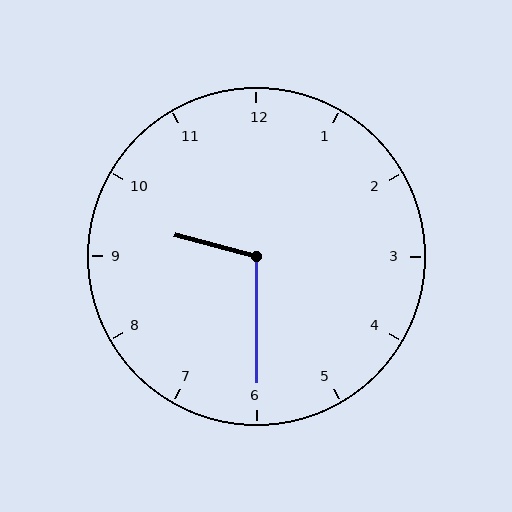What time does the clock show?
9:30.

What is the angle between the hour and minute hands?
Approximately 105 degrees.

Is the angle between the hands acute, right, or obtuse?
It is obtuse.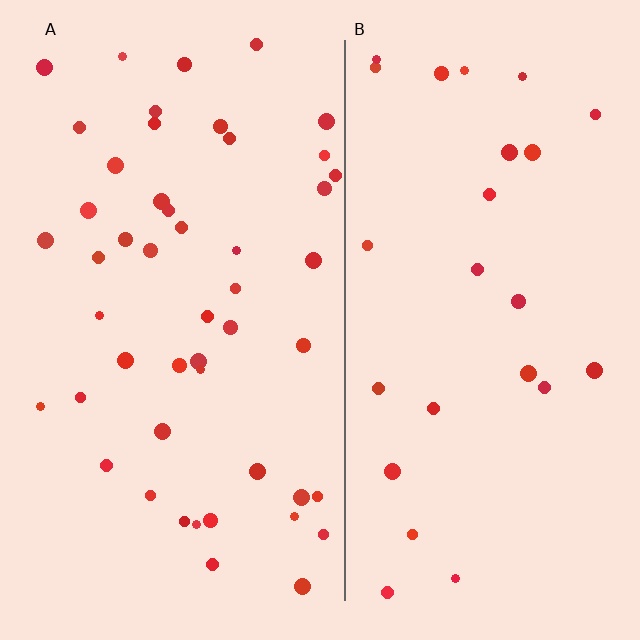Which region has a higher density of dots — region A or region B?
A (the left).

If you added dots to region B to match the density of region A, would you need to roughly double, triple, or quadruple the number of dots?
Approximately double.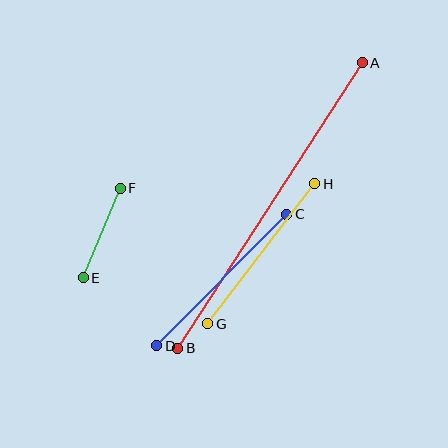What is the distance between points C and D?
The distance is approximately 185 pixels.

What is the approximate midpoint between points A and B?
The midpoint is at approximately (270, 206) pixels.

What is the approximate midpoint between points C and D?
The midpoint is at approximately (222, 280) pixels.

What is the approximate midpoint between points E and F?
The midpoint is at approximately (102, 233) pixels.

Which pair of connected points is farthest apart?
Points A and B are farthest apart.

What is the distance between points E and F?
The distance is approximately 97 pixels.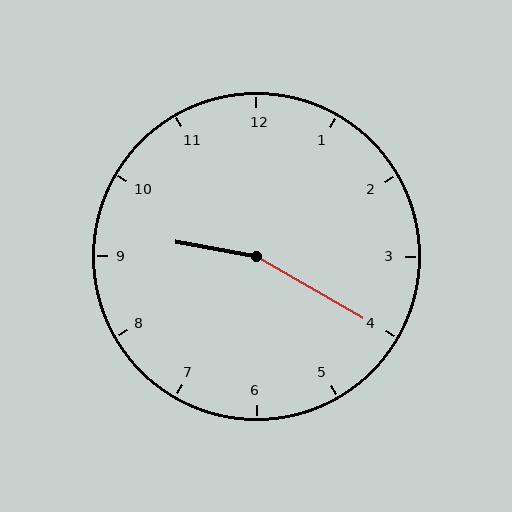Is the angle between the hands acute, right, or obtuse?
It is obtuse.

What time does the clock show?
9:20.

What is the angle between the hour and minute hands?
Approximately 160 degrees.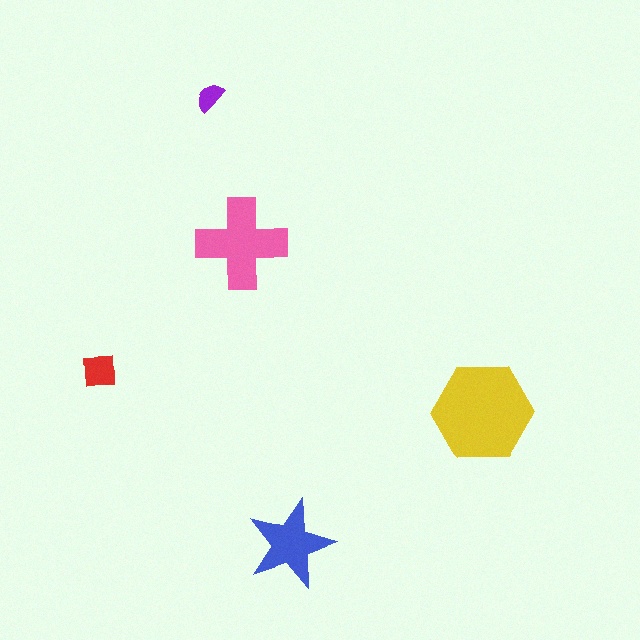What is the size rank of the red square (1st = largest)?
4th.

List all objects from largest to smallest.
The yellow hexagon, the pink cross, the blue star, the red square, the purple semicircle.